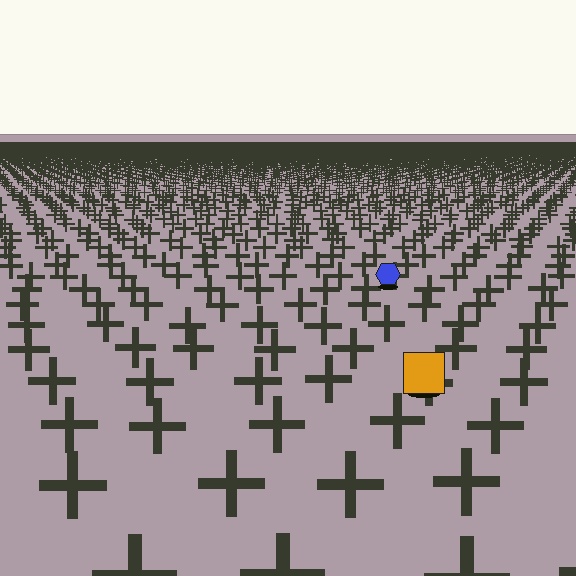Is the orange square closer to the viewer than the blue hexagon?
Yes. The orange square is closer — you can tell from the texture gradient: the ground texture is coarser near it.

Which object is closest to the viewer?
The orange square is closest. The texture marks near it are larger and more spread out.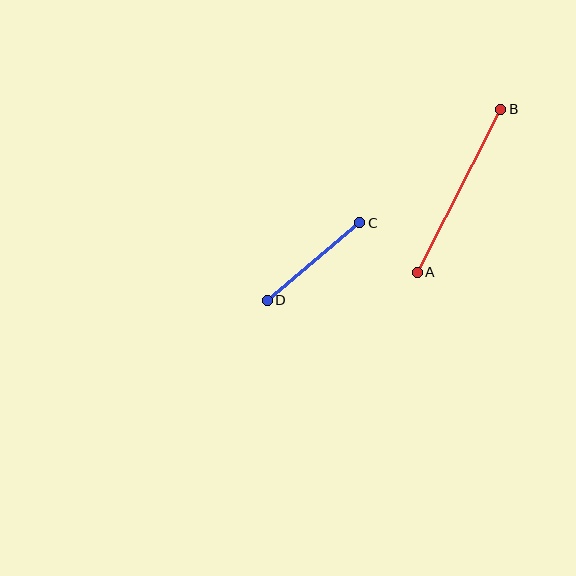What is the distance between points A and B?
The distance is approximately 183 pixels.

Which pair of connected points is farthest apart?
Points A and B are farthest apart.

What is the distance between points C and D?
The distance is approximately 121 pixels.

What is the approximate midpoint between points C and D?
The midpoint is at approximately (313, 262) pixels.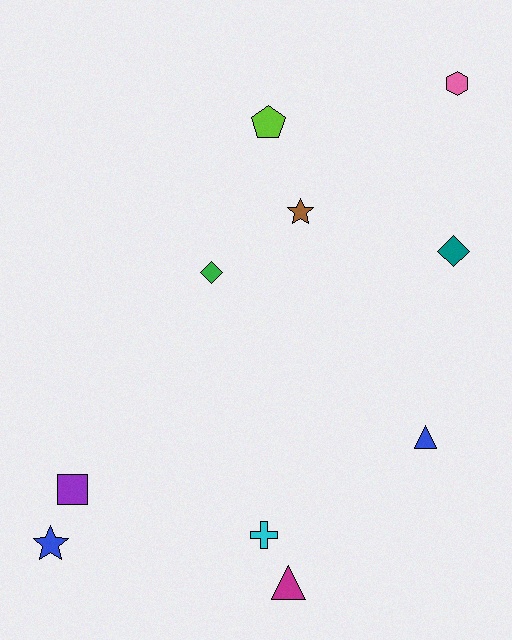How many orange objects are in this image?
There are no orange objects.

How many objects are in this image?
There are 10 objects.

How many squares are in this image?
There is 1 square.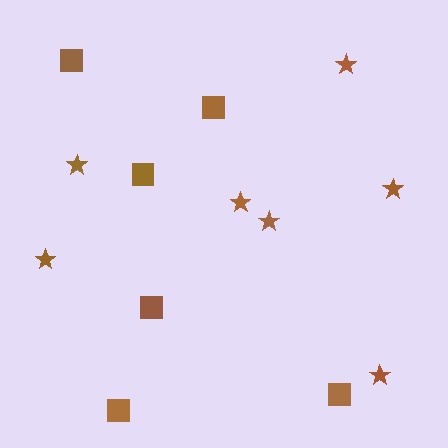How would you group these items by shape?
There are 2 groups: one group of stars (7) and one group of squares (6).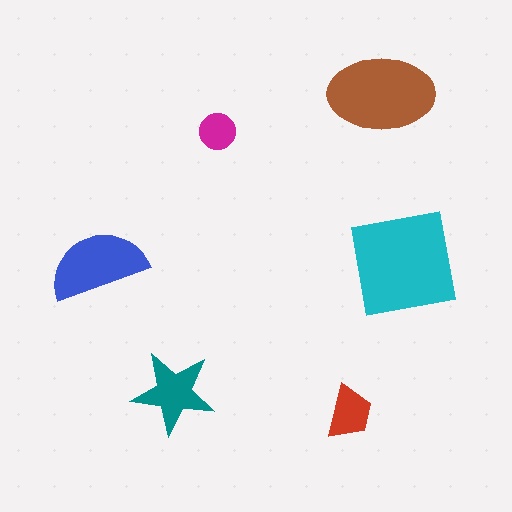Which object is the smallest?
The magenta circle.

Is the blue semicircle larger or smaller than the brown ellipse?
Smaller.